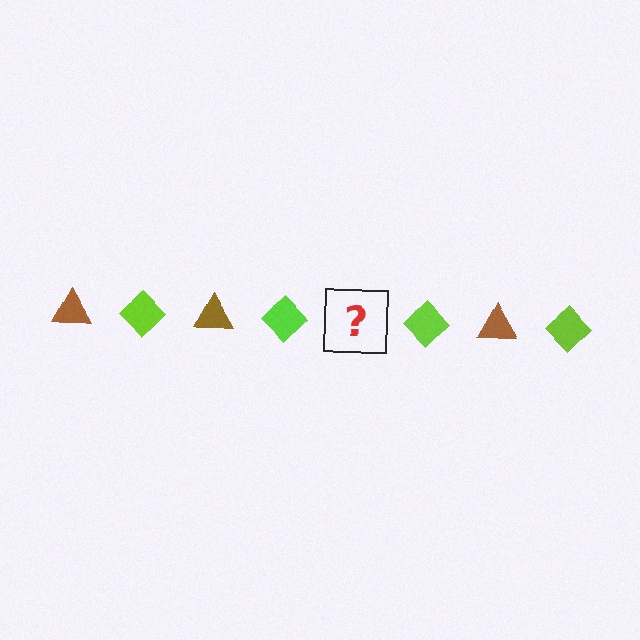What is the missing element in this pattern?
The missing element is a brown triangle.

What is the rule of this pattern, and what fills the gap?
The rule is that the pattern alternates between brown triangle and lime diamond. The gap should be filled with a brown triangle.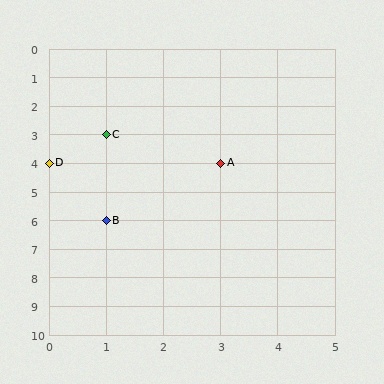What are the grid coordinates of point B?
Point B is at grid coordinates (1, 6).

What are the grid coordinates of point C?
Point C is at grid coordinates (1, 3).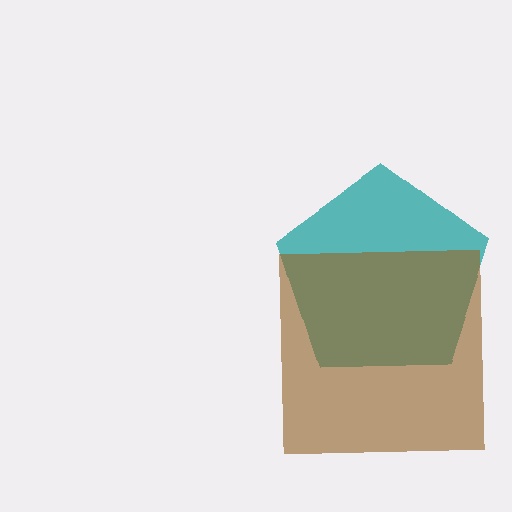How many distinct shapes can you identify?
There are 2 distinct shapes: a teal pentagon, a brown square.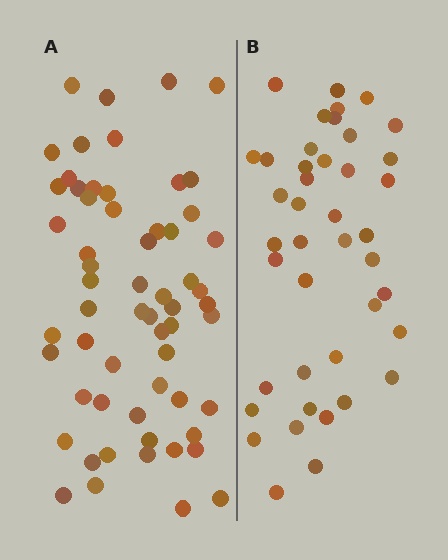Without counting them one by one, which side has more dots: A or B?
Region A (the left region) has more dots.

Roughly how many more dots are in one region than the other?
Region A has approximately 20 more dots than region B.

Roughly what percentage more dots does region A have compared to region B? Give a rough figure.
About 45% more.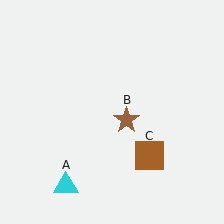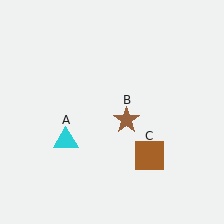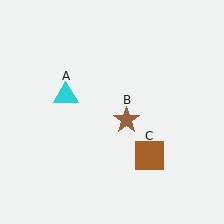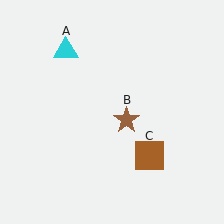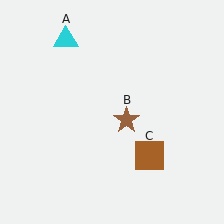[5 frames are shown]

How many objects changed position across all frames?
1 object changed position: cyan triangle (object A).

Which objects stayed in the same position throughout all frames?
Brown star (object B) and brown square (object C) remained stationary.